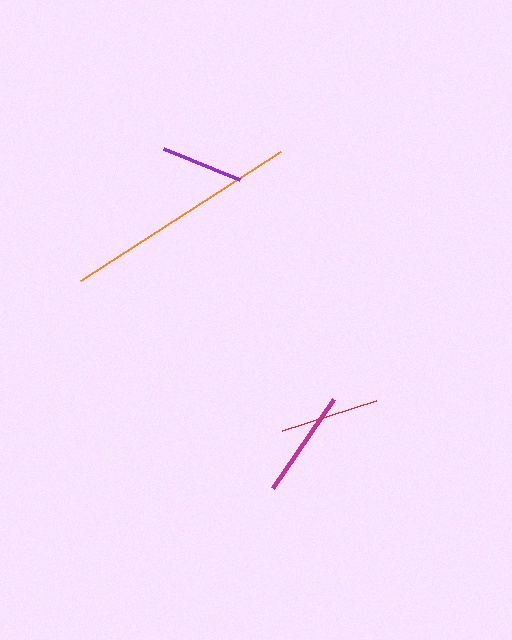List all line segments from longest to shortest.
From longest to shortest: orange, magenta, red, purple.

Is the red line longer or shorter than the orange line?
The orange line is longer than the red line.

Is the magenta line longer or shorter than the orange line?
The orange line is longer than the magenta line.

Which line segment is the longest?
The orange line is the longest at approximately 238 pixels.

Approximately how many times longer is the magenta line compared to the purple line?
The magenta line is approximately 1.3 times the length of the purple line.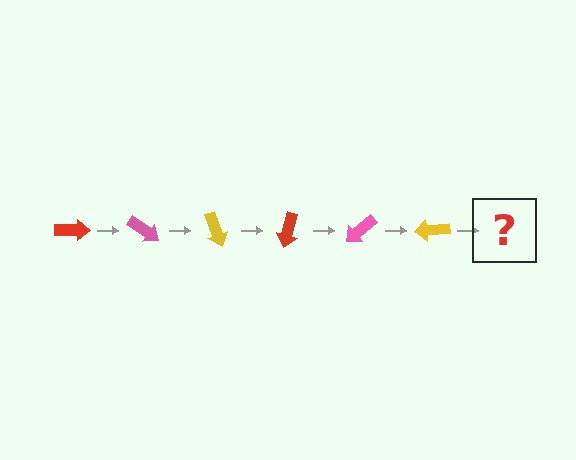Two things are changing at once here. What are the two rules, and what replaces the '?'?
The two rules are that it rotates 35 degrees each step and the color cycles through red, pink, and yellow. The '?' should be a red arrow, rotated 210 degrees from the start.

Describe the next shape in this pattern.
It should be a red arrow, rotated 210 degrees from the start.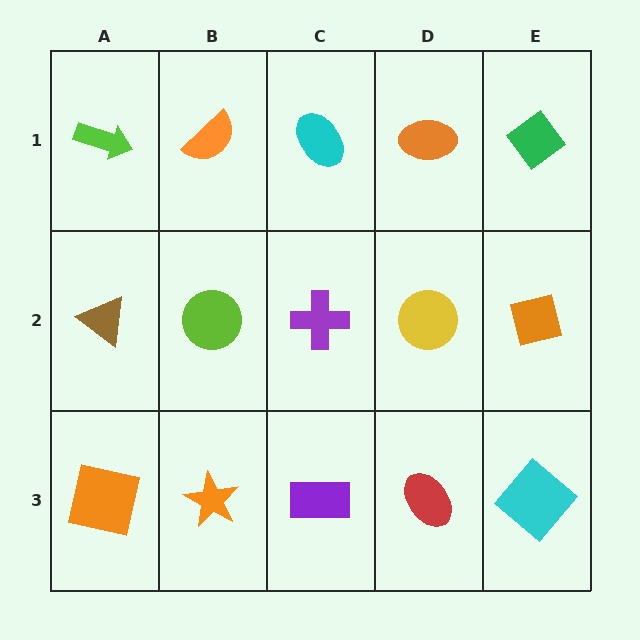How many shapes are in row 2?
5 shapes.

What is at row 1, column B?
An orange semicircle.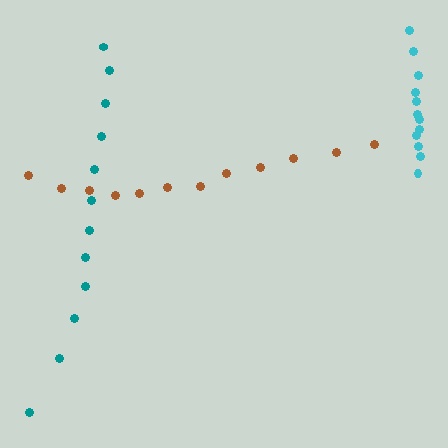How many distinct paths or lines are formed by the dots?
There are 3 distinct paths.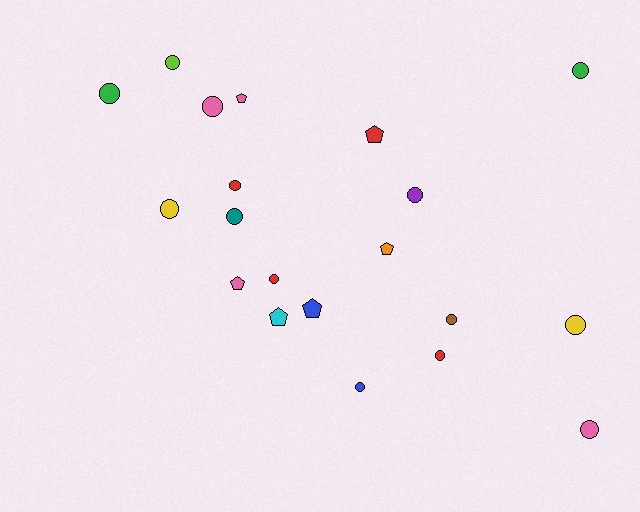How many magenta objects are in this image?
There are no magenta objects.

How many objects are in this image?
There are 20 objects.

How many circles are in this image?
There are 14 circles.